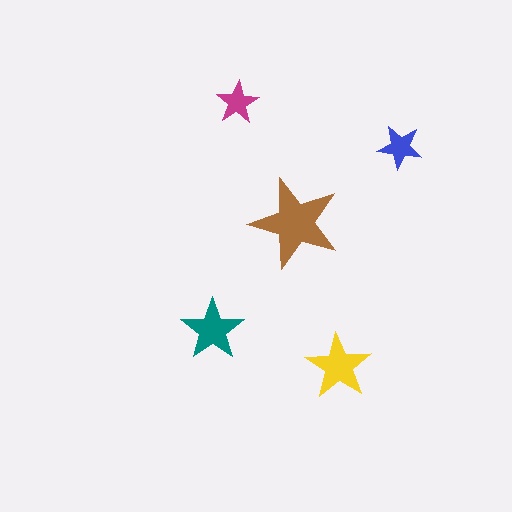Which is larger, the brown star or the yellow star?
The brown one.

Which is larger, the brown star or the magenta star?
The brown one.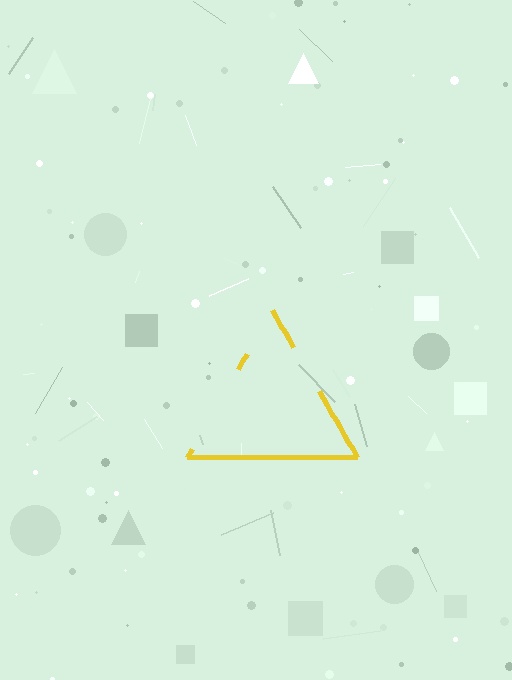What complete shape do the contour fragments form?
The contour fragments form a triangle.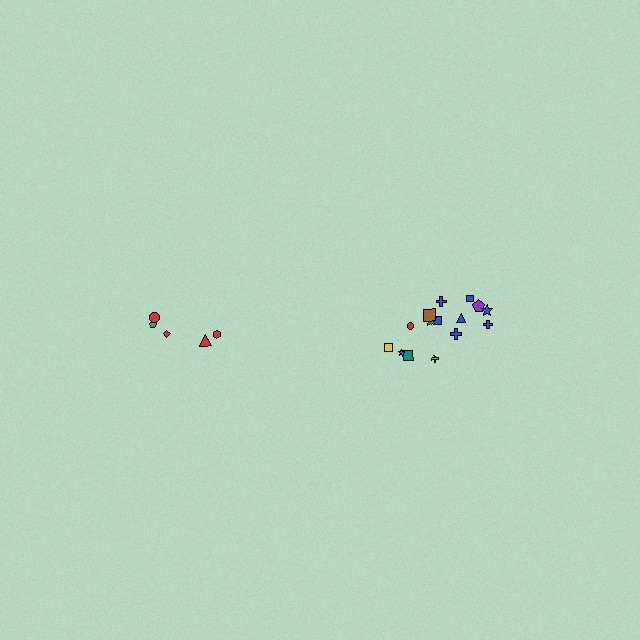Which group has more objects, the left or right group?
The right group.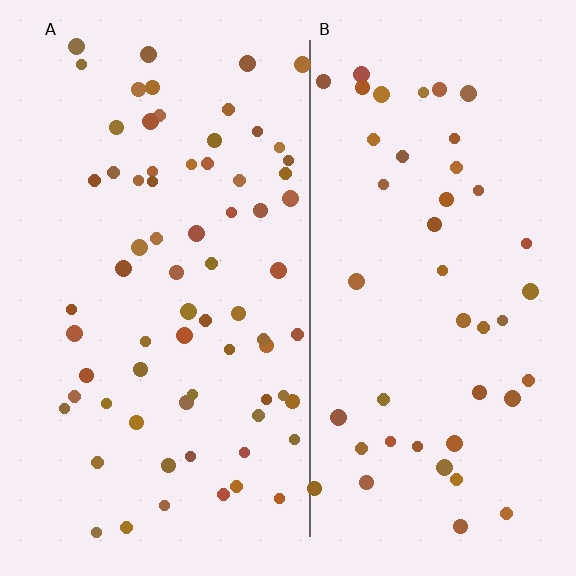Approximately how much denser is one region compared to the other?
Approximately 1.5× — region A over region B.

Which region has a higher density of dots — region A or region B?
A (the left).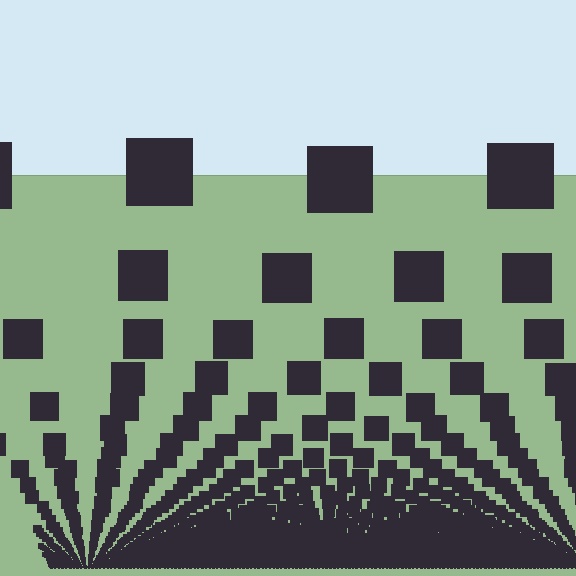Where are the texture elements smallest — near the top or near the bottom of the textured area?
Near the bottom.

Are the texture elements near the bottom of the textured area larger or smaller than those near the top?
Smaller. The gradient is inverted — elements near the bottom are smaller and denser.